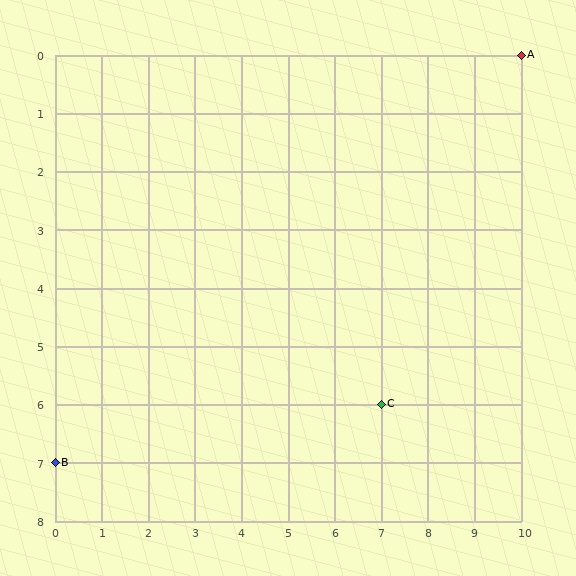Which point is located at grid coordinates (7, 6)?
Point C is at (7, 6).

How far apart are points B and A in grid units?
Points B and A are 10 columns and 7 rows apart (about 12.2 grid units diagonally).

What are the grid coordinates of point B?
Point B is at grid coordinates (0, 7).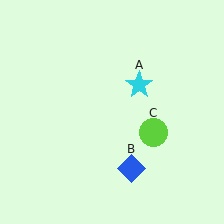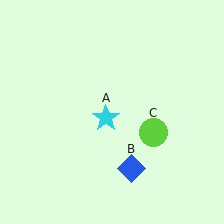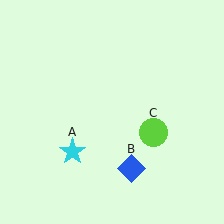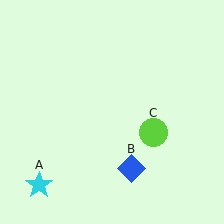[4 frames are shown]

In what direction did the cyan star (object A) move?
The cyan star (object A) moved down and to the left.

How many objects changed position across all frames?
1 object changed position: cyan star (object A).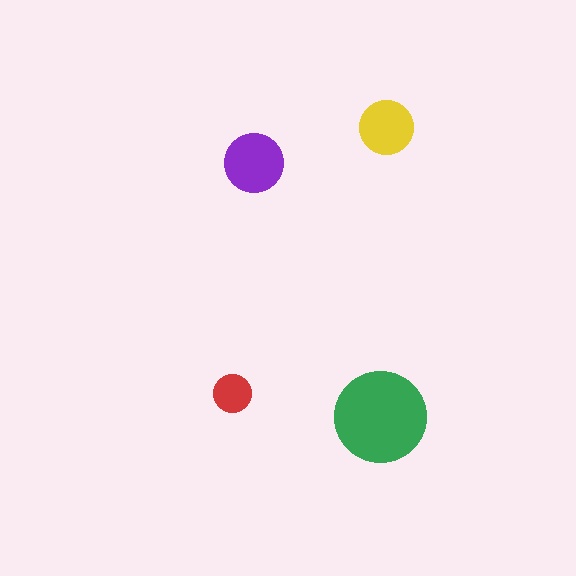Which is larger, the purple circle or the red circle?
The purple one.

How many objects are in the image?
There are 4 objects in the image.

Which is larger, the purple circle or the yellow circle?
The purple one.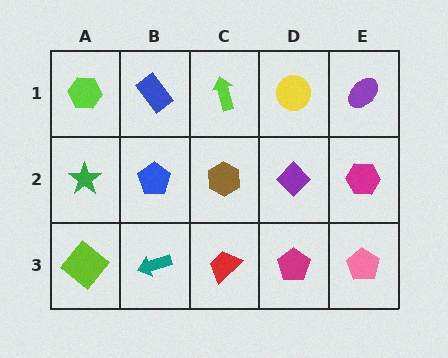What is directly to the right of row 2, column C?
A purple diamond.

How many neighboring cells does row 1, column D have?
3.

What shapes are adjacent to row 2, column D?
A yellow circle (row 1, column D), a magenta pentagon (row 3, column D), a brown hexagon (row 2, column C), a magenta hexagon (row 2, column E).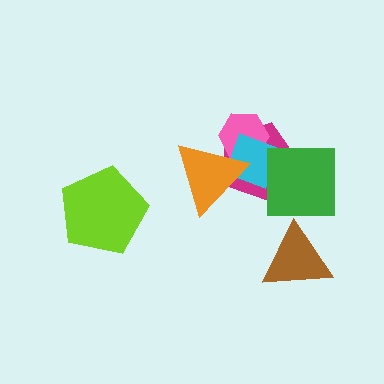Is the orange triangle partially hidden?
No, no other shape covers it.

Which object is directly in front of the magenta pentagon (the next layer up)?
The pink hexagon is directly in front of the magenta pentagon.